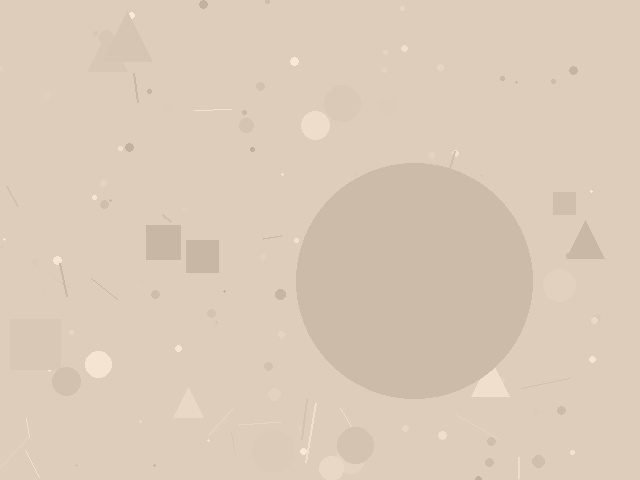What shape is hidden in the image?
A circle is hidden in the image.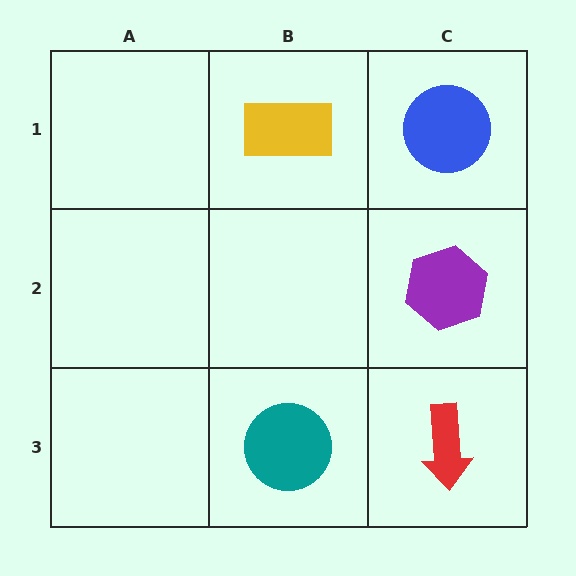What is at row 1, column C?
A blue circle.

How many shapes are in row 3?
2 shapes.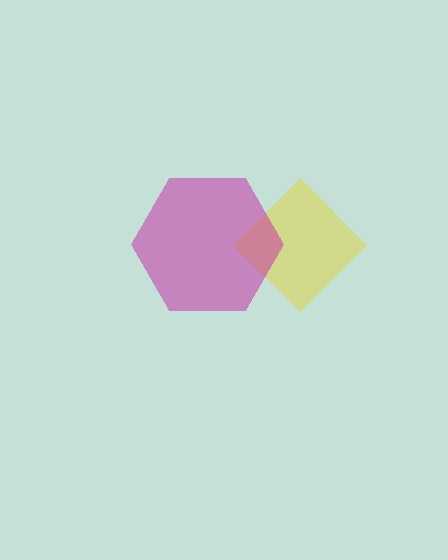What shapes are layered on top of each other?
The layered shapes are: a yellow diamond, a magenta hexagon.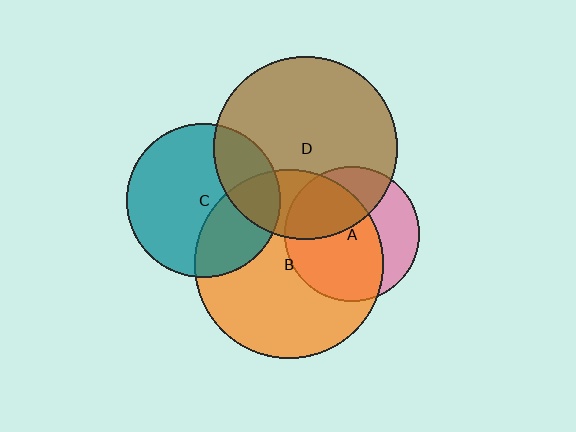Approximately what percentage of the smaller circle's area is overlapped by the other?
Approximately 25%.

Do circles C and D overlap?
Yes.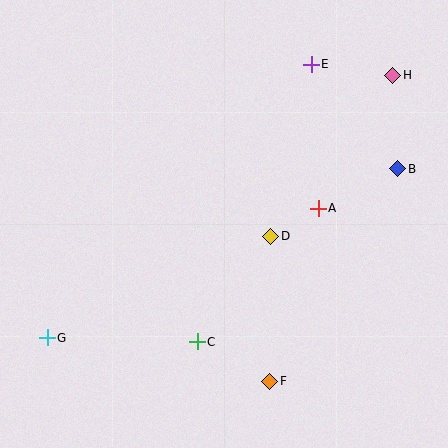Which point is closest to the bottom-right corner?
Point F is closest to the bottom-right corner.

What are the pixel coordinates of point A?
Point A is at (318, 208).